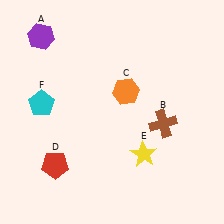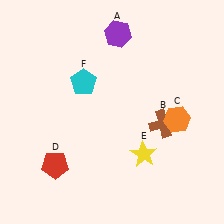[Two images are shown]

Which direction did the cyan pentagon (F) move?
The cyan pentagon (F) moved right.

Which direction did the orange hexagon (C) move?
The orange hexagon (C) moved right.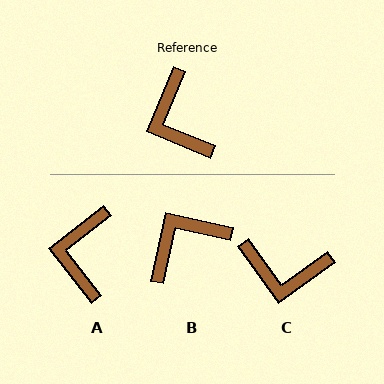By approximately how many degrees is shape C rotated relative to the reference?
Approximately 58 degrees counter-clockwise.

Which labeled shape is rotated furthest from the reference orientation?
B, about 80 degrees away.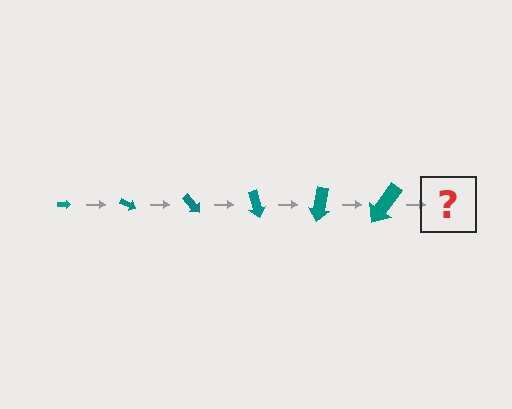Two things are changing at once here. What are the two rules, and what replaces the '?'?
The two rules are that the arrow grows larger each step and it rotates 25 degrees each step. The '?' should be an arrow, larger than the previous one and rotated 150 degrees from the start.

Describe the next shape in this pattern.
It should be an arrow, larger than the previous one and rotated 150 degrees from the start.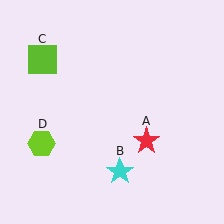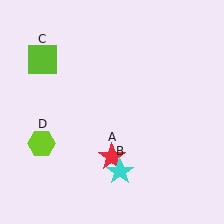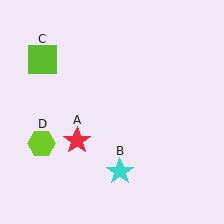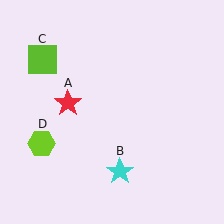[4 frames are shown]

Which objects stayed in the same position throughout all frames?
Cyan star (object B) and lime square (object C) and lime hexagon (object D) remained stationary.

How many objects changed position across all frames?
1 object changed position: red star (object A).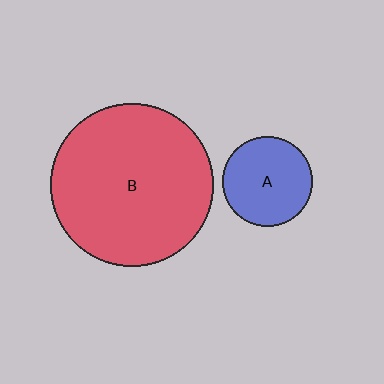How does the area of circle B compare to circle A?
Approximately 3.3 times.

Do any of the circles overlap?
No, none of the circles overlap.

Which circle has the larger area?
Circle B (red).